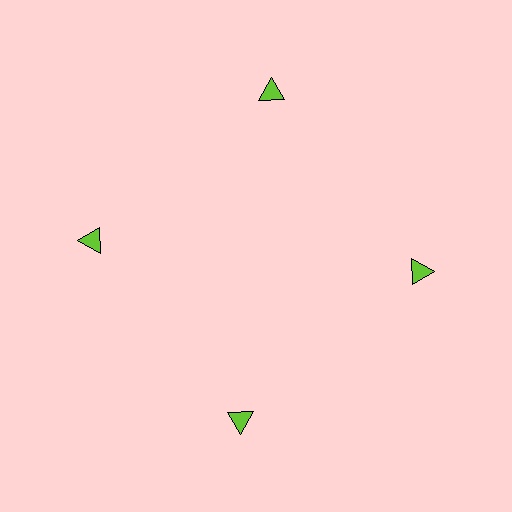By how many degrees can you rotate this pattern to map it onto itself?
The pattern maps onto itself every 90 degrees of rotation.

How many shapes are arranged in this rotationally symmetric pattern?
There are 4 shapes, arranged in 4 groups of 1.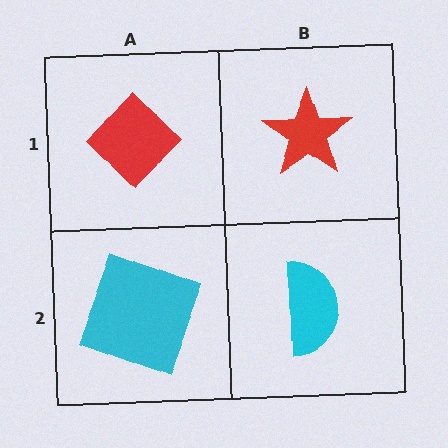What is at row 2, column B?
A cyan semicircle.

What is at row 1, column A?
A red diamond.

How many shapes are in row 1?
2 shapes.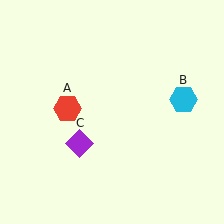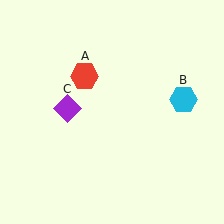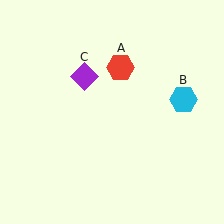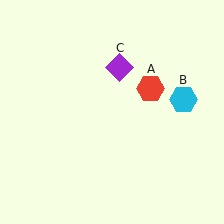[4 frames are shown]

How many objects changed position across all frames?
2 objects changed position: red hexagon (object A), purple diamond (object C).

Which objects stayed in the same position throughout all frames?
Cyan hexagon (object B) remained stationary.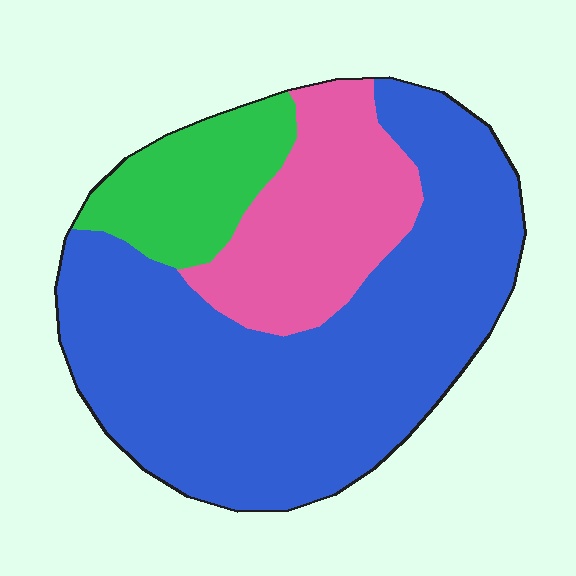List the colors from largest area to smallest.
From largest to smallest: blue, pink, green.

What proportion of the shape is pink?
Pink covers 22% of the shape.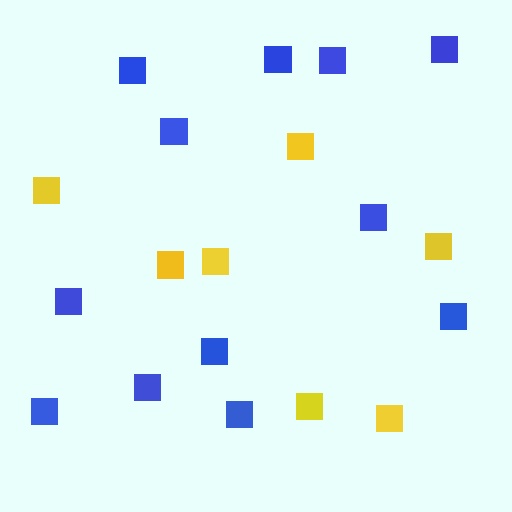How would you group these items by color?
There are 2 groups: one group of blue squares (12) and one group of yellow squares (7).